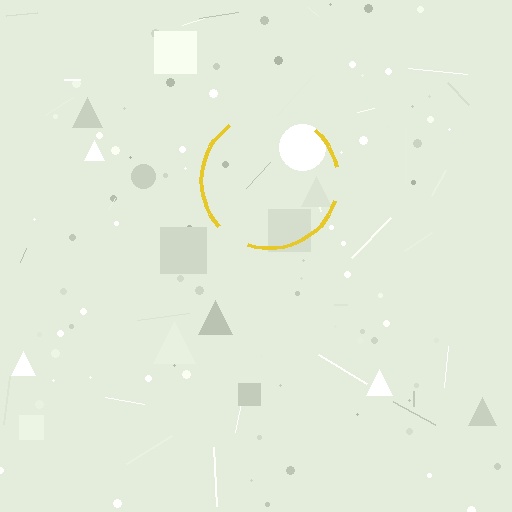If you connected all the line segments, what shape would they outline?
They would outline a circle.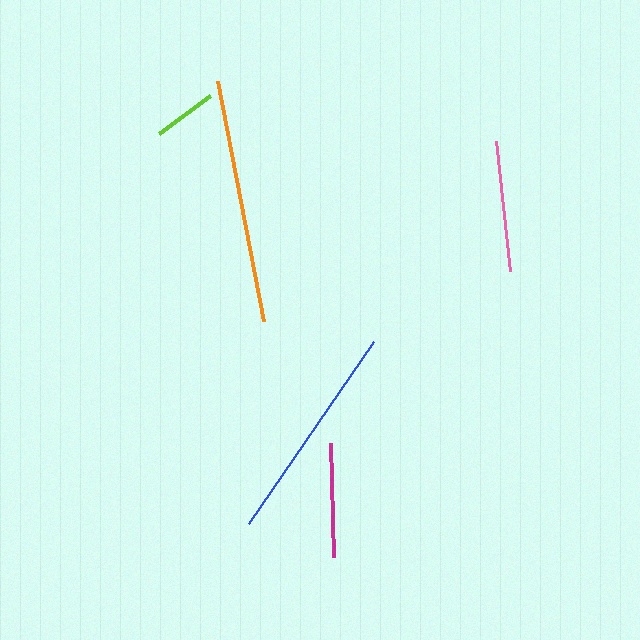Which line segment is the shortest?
The lime line is the shortest at approximately 64 pixels.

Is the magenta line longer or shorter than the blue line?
The blue line is longer than the magenta line.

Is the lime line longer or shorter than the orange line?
The orange line is longer than the lime line.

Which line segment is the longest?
The orange line is the longest at approximately 244 pixels.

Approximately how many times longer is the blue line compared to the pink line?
The blue line is approximately 1.7 times the length of the pink line.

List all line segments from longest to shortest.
From longest to shortest: orange, blue, pink, magenta, lime.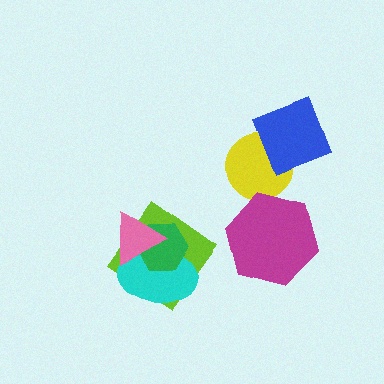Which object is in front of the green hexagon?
The pink triangle is in front of the green hexagon.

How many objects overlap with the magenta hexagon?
0 objects overlap with the magenta hexagon.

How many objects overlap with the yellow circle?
1 object overlaps with the yellow circle.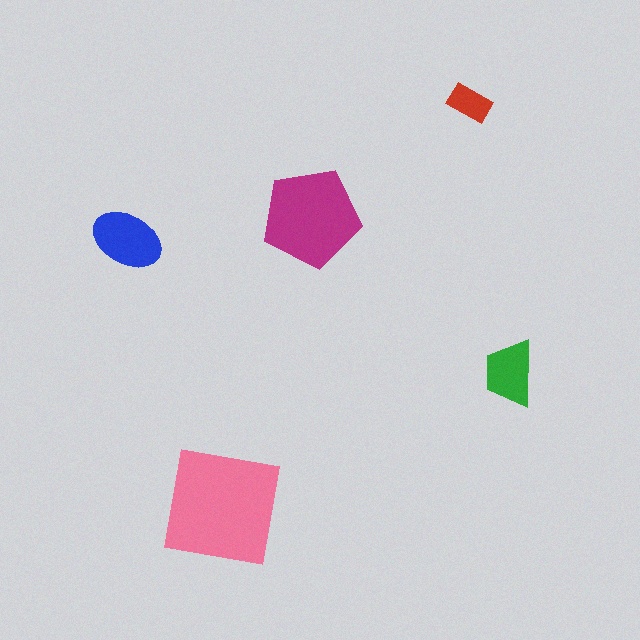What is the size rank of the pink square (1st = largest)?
1st.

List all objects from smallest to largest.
The red rectangle, the green trapezoid, the blue ellipse, the magenta pentagon, the pink square.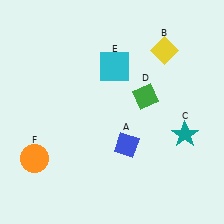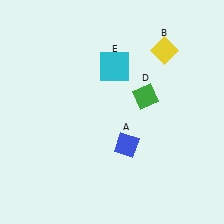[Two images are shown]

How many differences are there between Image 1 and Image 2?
There are 2 differences between the two images.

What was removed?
The teal star (C), the orange circle (F) were removed in Image 2.